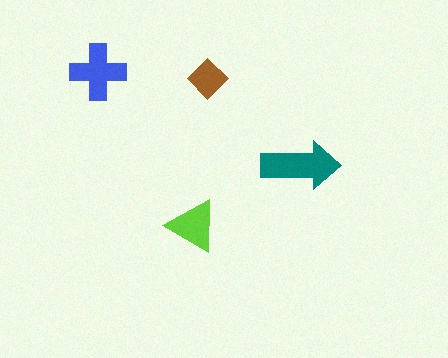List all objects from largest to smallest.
The teal arrow, the blue cross, the lime triangle, the brown diamond.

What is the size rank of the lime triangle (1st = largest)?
3rd.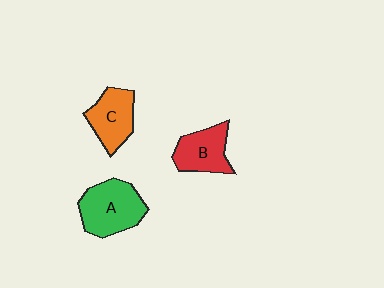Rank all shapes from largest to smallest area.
From largest to smallest: A (green), C (orange), B (red).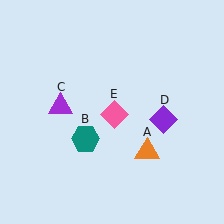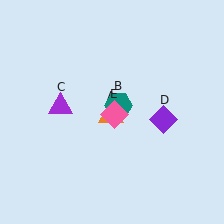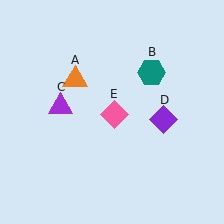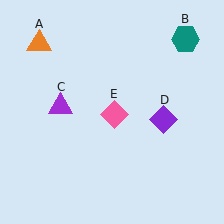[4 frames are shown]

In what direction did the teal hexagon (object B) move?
The teal hexagon (object B) moved up and to the right.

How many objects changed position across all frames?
2 objects changed position: orange triangle (object A), teal hexagon (object B).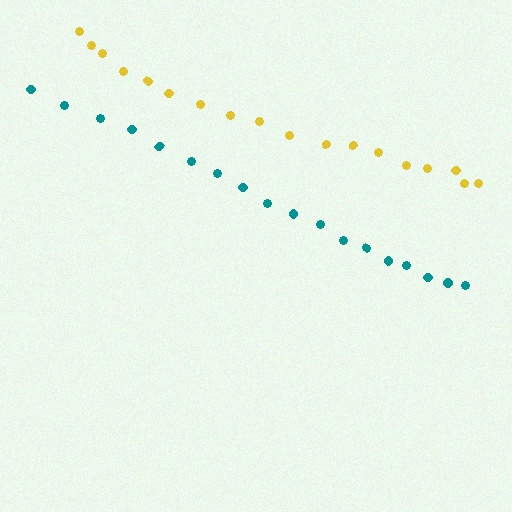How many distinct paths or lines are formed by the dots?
There are 2 distinct paths.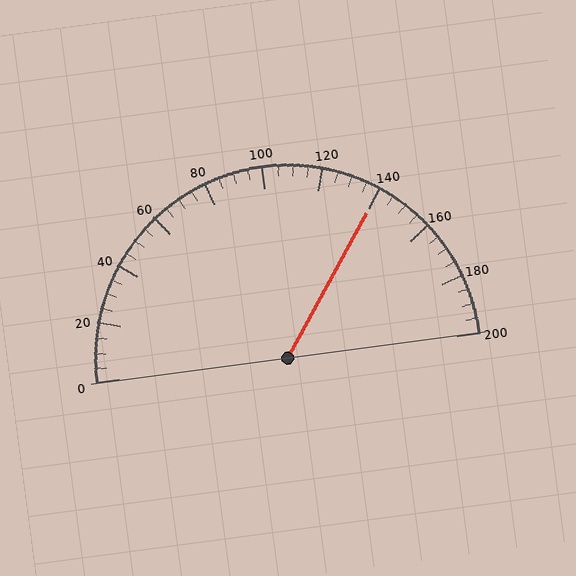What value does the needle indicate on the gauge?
The needle indicates approximately 140.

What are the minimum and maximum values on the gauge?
The gauge ranges from 0 to 200.